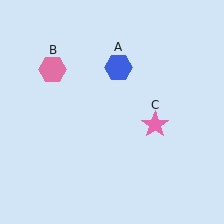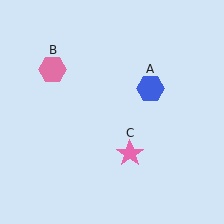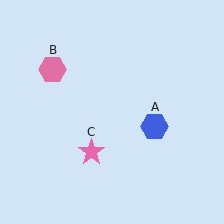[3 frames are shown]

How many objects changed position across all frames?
2 objects changed position: blue hexagon (object A), pink star (object C).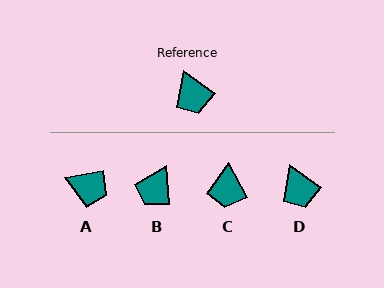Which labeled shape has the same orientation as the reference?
D.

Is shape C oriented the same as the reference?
No, it is off by about 25 degrees.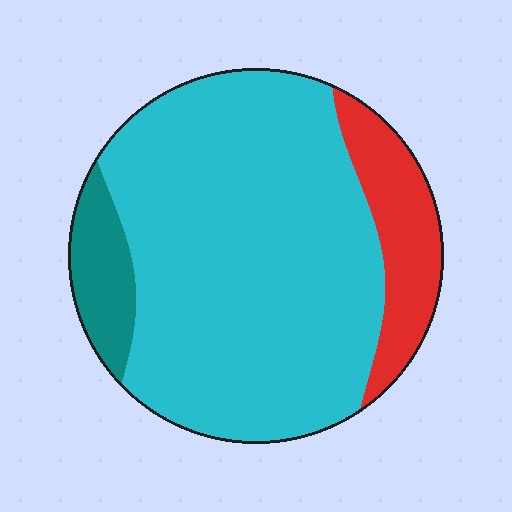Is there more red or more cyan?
Cyan.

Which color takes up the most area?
Cyan, at roughly 75%.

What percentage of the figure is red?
Red covers roughly 15% of the figure.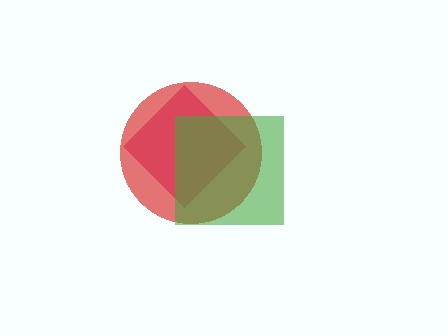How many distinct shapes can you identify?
There are 3 distinct shapes: a magenta diamond, a red circle, a green square.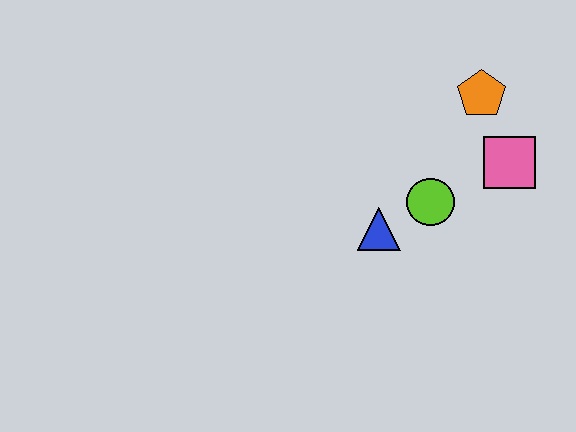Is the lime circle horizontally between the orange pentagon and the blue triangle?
Yes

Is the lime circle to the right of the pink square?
No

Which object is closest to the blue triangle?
The lime circle is closest to the blue triangle.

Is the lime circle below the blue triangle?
No